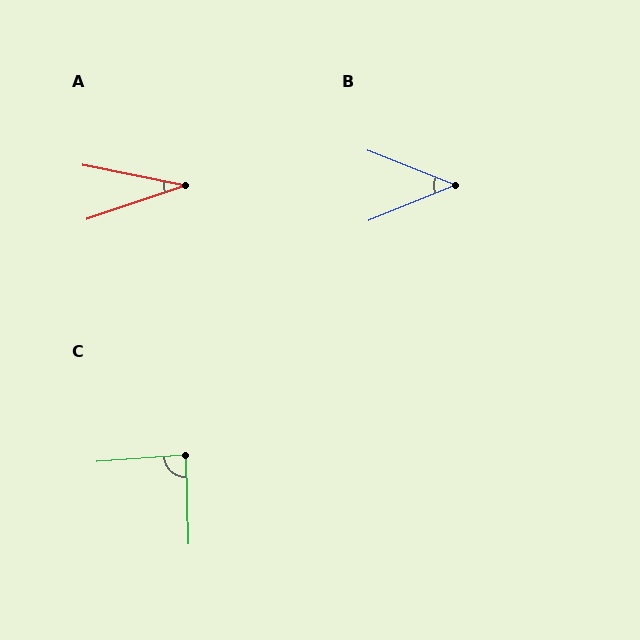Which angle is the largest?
C, at approximately 87 degrees.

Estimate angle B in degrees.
Approximately 44 degrees.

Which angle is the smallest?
A, at approximately 30 degrees.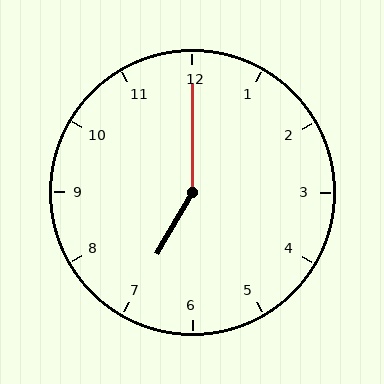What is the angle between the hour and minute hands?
Approximately 150 degrees.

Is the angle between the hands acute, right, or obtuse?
It is obtuse.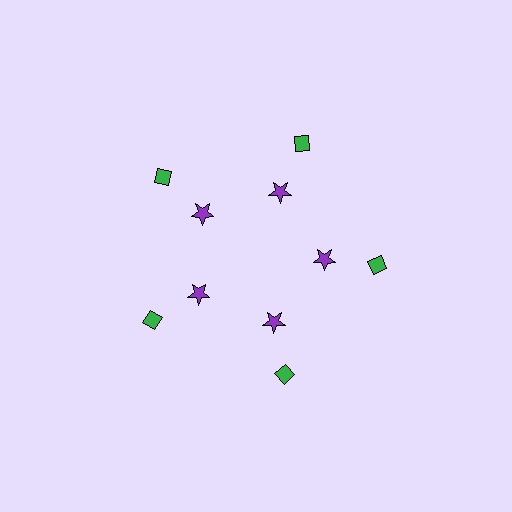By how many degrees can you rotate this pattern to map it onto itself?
The pattern maps onto itself every 72 degrees of rotation.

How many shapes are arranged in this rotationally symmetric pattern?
There are 10 shapes, arranged in 5 groups of 2.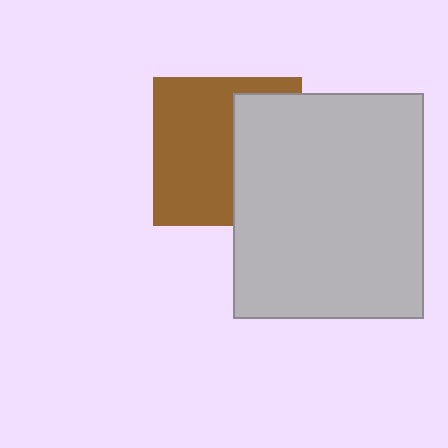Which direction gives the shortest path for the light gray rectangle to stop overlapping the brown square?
Moving right gives the shortest separation.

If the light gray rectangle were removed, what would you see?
You would see the complete brown square.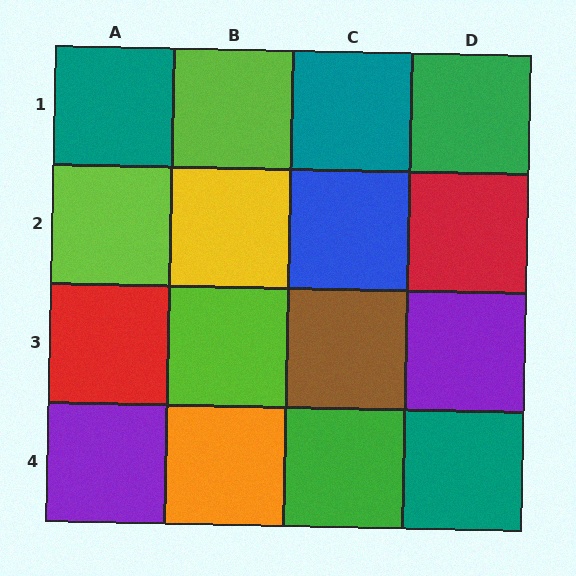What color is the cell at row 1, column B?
Lime.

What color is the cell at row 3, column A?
Red.